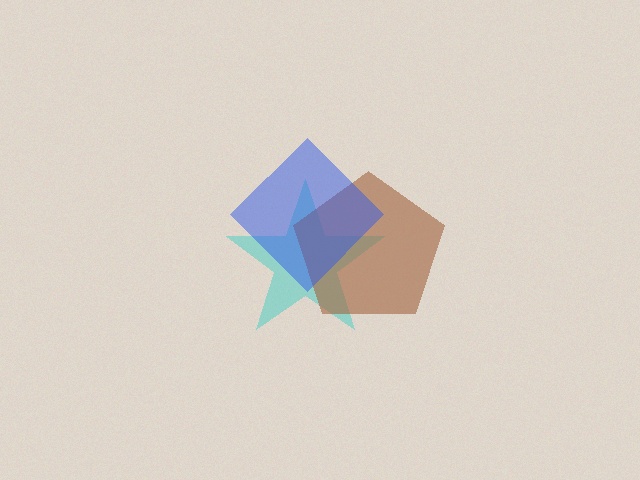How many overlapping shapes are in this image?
There are 3 overlapping shapes in the image.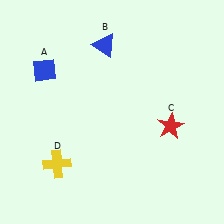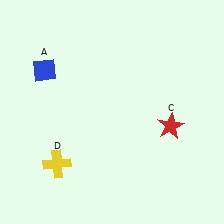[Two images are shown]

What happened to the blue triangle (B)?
The blue triangle (B) was removed in Image 2. It was in the top-left area of Image 1.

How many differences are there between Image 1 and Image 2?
There is 1 difference between the two images.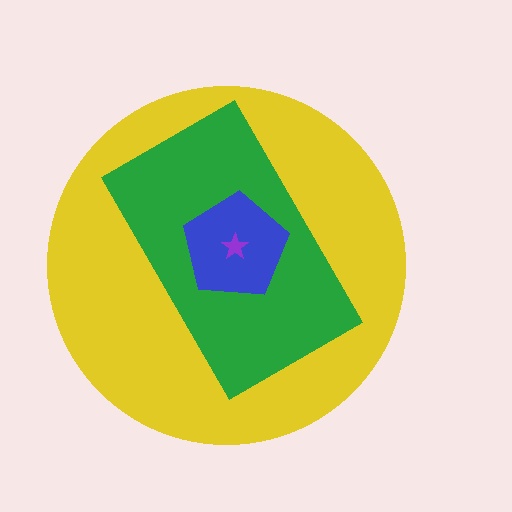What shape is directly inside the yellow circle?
The green rectangle.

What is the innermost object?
The purple star.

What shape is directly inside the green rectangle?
The blue pentagon.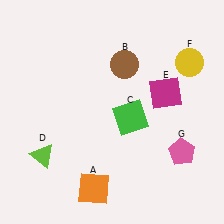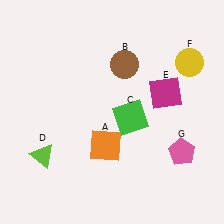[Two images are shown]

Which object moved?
The orange square (A) moved up.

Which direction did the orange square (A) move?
The orange square (A) moved up.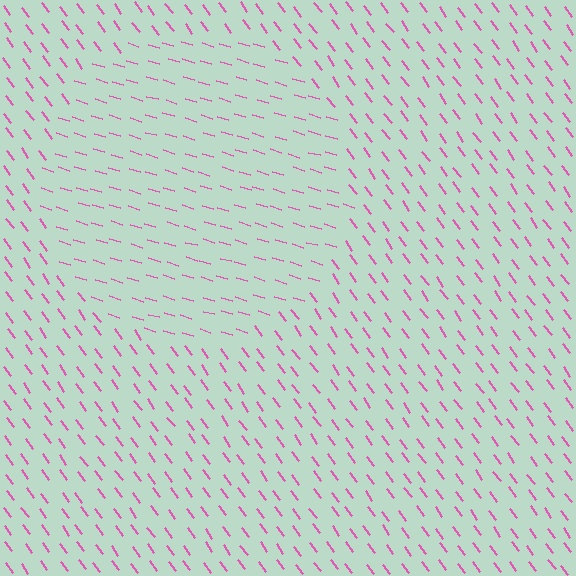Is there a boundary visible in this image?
Yes, there is a texture boundary formed by a change in line orientation.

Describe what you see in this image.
The image is filled with small pink line segments. A circle region in the image has lines oriented differently from the surrounding lines, creating a visible texture boundary.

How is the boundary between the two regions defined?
The boundary is defined purely by a change in line orientation (approximately 37 degrees difference). All lines are the same color and thickness.